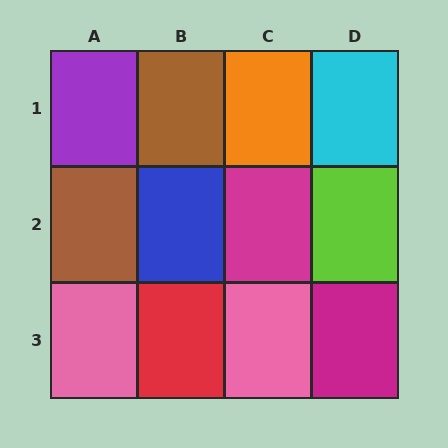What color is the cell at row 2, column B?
Blue.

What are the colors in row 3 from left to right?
Pink, red, pink, magenta.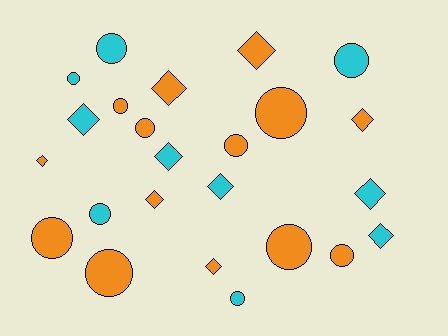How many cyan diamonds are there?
There are 5 cyan diamonds.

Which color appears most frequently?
Orange, with 14 objects.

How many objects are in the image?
There are 24 objects.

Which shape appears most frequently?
Circle, with 13 objects.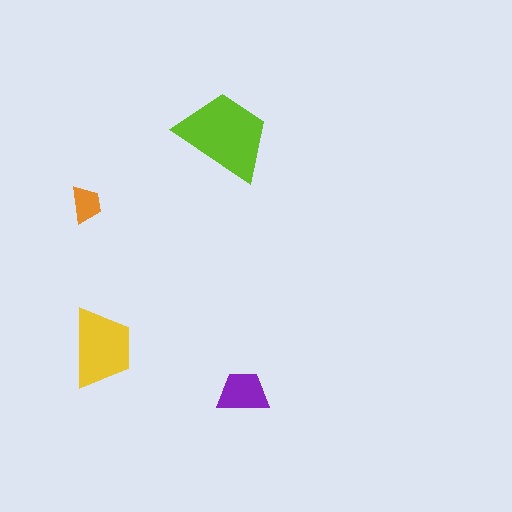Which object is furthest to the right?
The purple trapezoid is rightmost.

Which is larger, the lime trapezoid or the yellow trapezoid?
The lime one.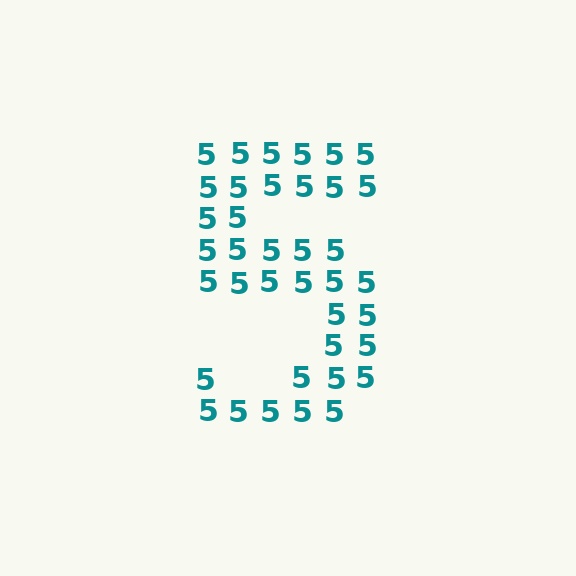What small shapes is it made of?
It is made of small digit 5's.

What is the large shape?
The large shape is the digit 5.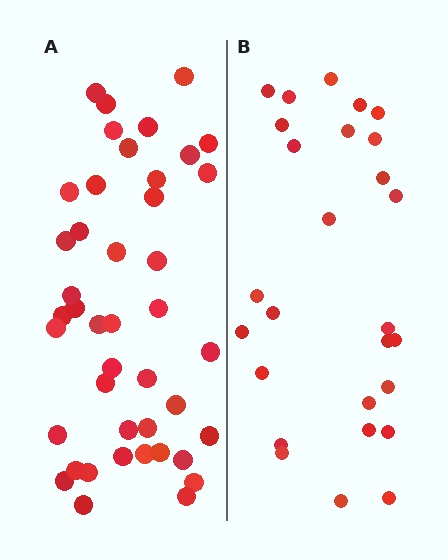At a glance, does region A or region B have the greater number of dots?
Region A (the left region) has more dots.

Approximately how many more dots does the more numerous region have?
Region A has approximately 15 more dots than region B.